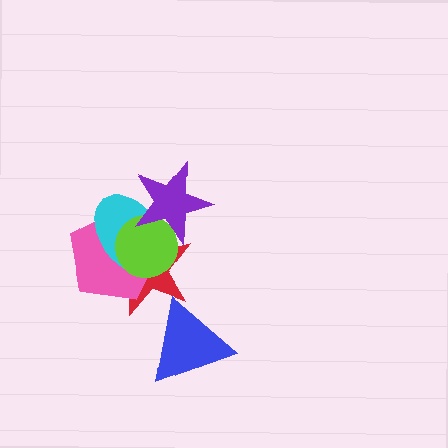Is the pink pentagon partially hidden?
Yes, it is partially covered by another shape.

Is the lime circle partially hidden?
Yes, it is partially covered by another shape.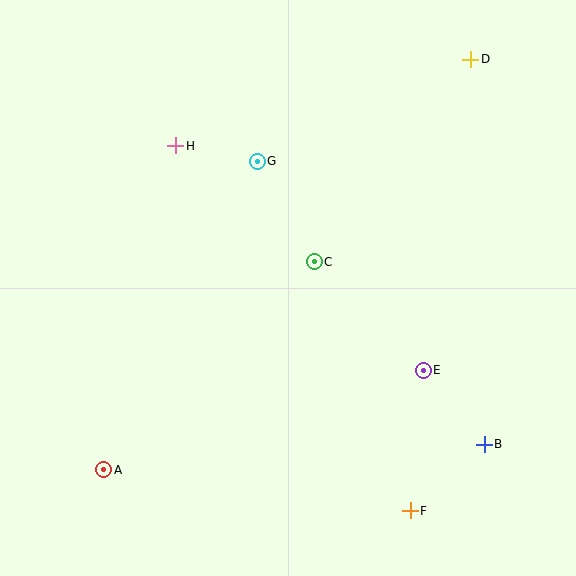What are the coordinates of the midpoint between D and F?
The midpoint between D and F is at (440, 285).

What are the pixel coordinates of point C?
Point C is at (314, 262).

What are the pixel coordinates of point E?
Point E is at (423, 370).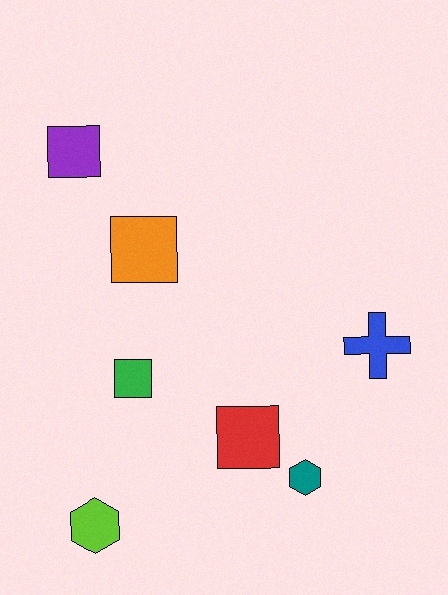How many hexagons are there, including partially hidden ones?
There are 2 hexagons.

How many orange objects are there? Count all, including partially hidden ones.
There is 1 orange object.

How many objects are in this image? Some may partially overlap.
There are 7 objects.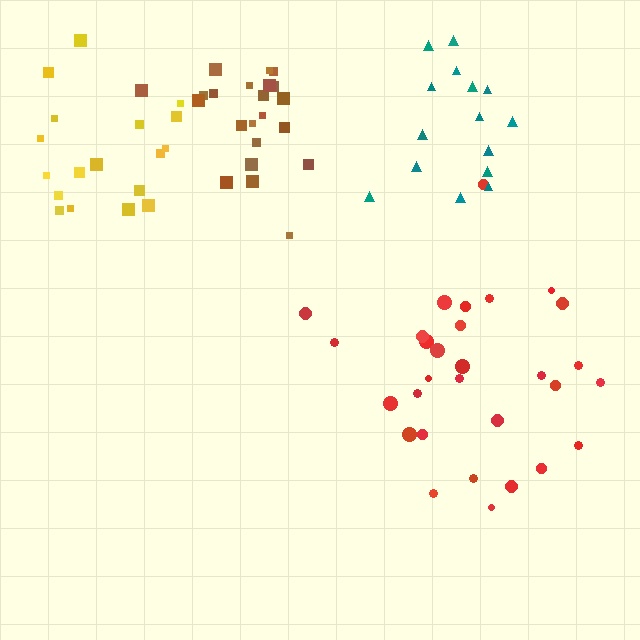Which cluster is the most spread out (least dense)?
Yellow.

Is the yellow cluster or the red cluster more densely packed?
Red.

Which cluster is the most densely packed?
Brown.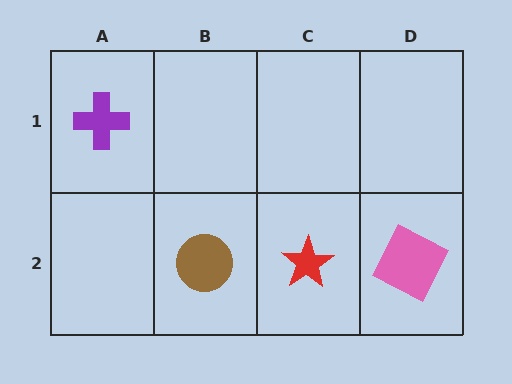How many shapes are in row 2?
3 shapes.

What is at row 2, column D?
A pink square.